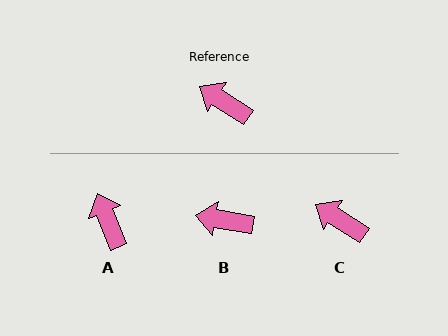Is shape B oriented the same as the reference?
No, it is off by about 23 degrees.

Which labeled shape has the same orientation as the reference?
C.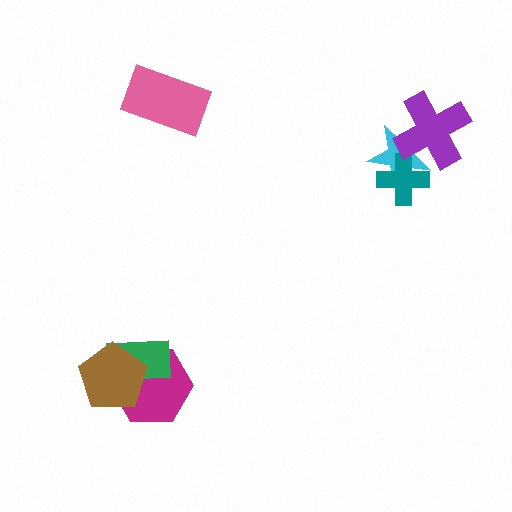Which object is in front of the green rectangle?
The brown pentagon is in front of the green rectangle.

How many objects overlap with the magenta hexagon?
2 objects overlap with the magenta hexagon.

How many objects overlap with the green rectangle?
2 objects overlap with the green rectangle.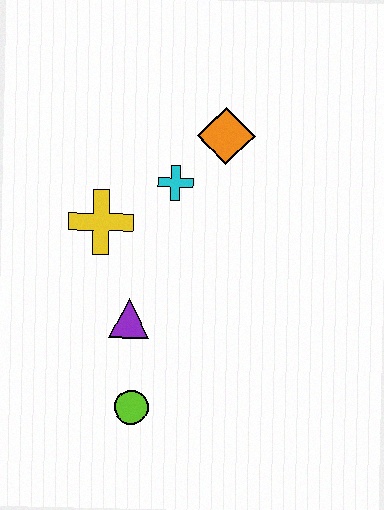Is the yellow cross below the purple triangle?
No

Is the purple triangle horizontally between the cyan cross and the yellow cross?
Yes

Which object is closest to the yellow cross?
The cyan cross is closest to the yellow cross.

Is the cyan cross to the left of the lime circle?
No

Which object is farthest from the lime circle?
The orange diamond is farthest from the lime circle.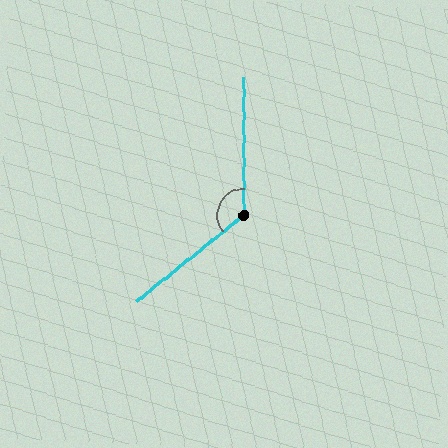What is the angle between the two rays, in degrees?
Approximately 129 degrees.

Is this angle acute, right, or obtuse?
It is obtuse.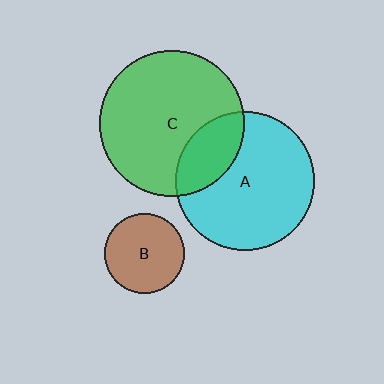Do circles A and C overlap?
Yes.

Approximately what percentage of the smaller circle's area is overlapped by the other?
Approximately 25%.